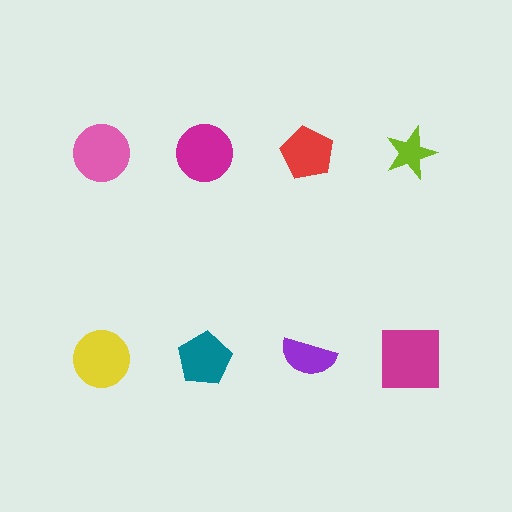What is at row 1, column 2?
A magenta circle.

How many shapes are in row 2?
4 shapes.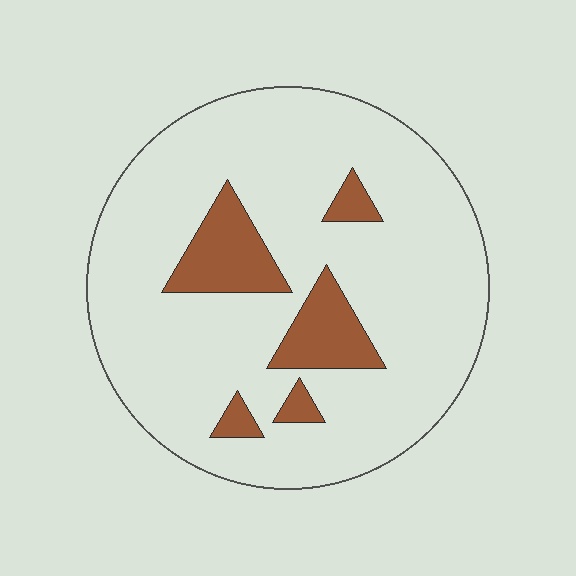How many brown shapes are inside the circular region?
5.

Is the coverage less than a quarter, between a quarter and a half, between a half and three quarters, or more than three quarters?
Less than a quarter.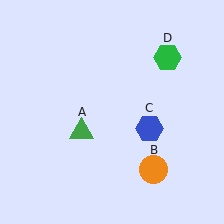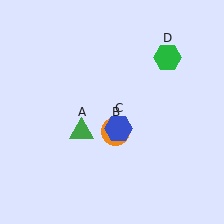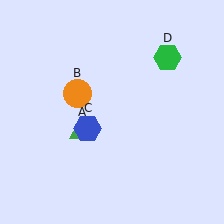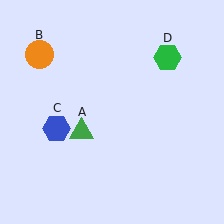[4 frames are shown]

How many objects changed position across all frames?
2 objects changed position: orange circle (object B), blue hexagon (object C).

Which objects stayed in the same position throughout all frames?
Green triangle (object A) and green hexagon (object D) remained stationary.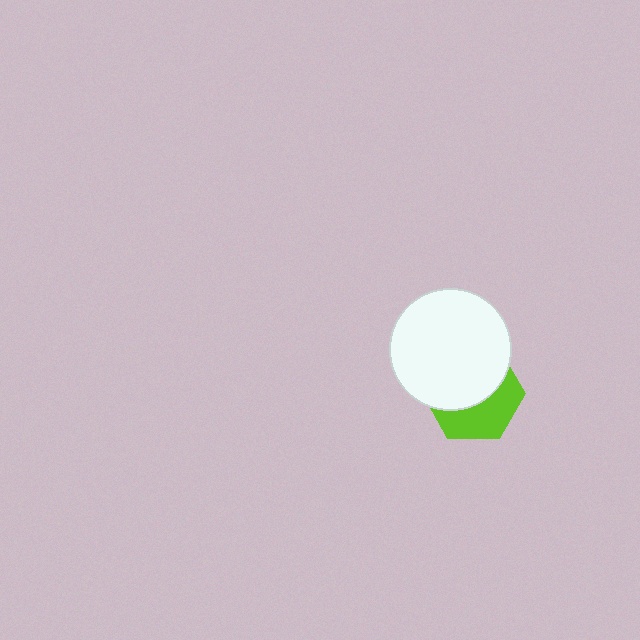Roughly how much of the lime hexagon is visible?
A small part of it is visible (roughly 44%).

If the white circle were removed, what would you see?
You would see the complete lime hexagon.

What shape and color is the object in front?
The object in front is a white circle.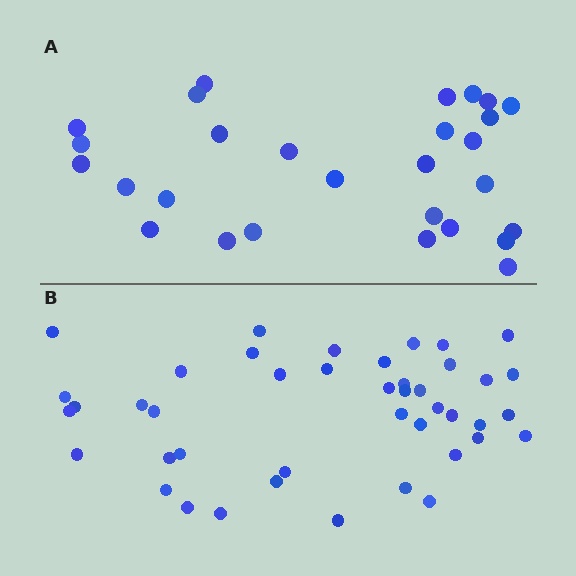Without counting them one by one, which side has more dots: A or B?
Region B (the bottom region) has more dots.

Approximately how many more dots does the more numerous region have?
Region B has approximately 15 more dots than region A.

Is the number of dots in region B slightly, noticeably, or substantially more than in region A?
Region B has substantially more. The ratio is roughly 1.5 to 1.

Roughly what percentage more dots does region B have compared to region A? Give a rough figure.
About 55% more.